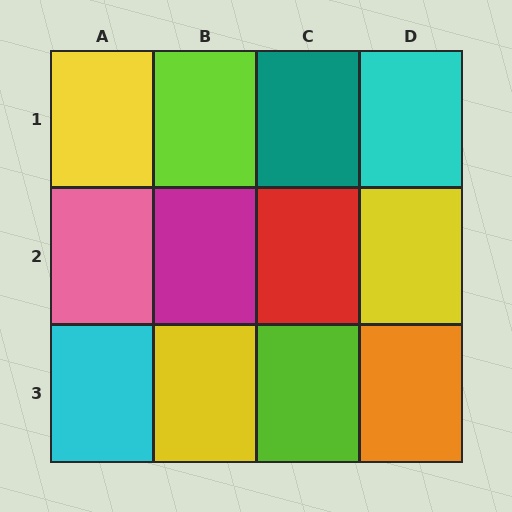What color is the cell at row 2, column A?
Pink.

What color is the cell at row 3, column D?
Orange.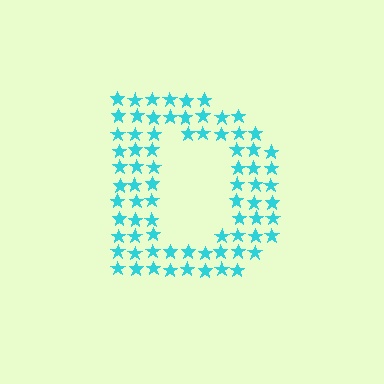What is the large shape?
The large shape is the letter D.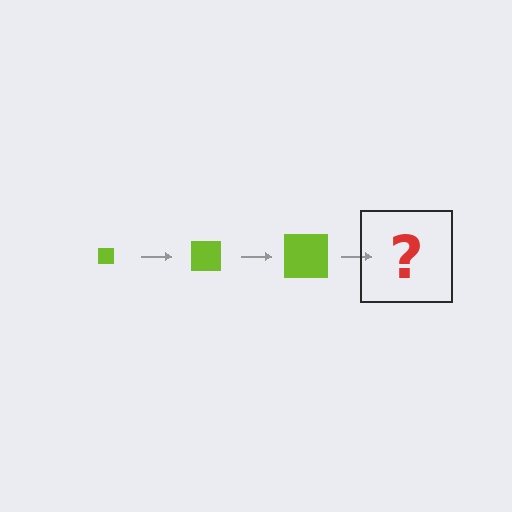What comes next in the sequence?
The next element should be a lime square, larger than the previous one.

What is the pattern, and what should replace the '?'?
The pattern is that the square gets progressively larger each step. The '?' should be a lime square, larger than the previous one.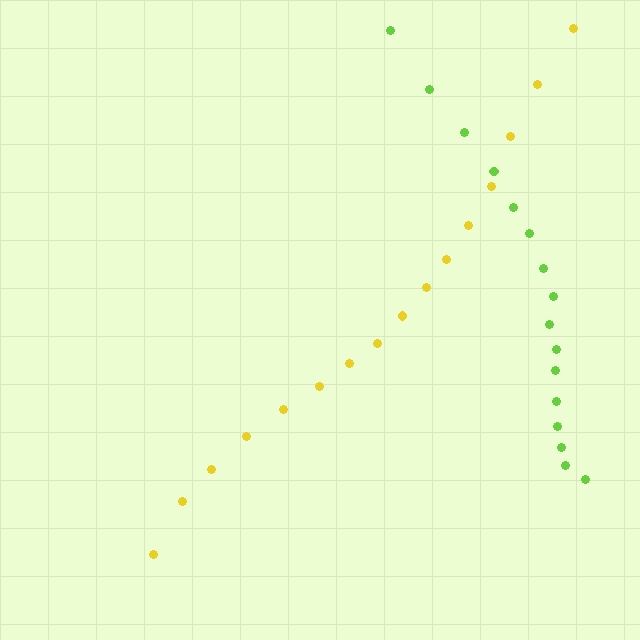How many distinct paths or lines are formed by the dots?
There are 2 distinct paths.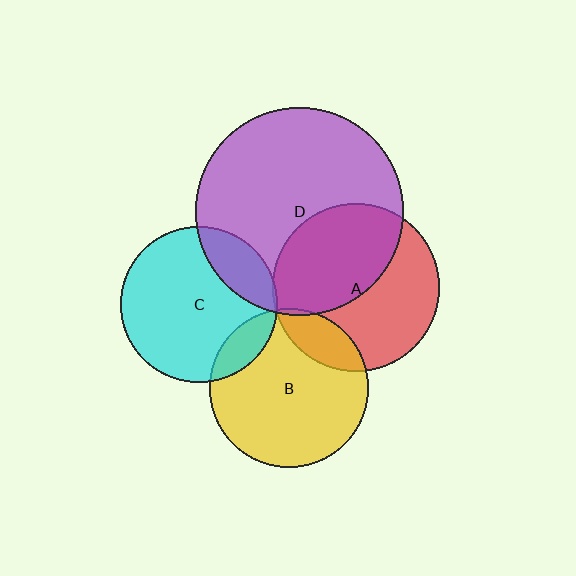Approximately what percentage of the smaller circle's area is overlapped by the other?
Approximately 5%.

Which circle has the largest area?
Circle D (purple).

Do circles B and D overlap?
Yes.